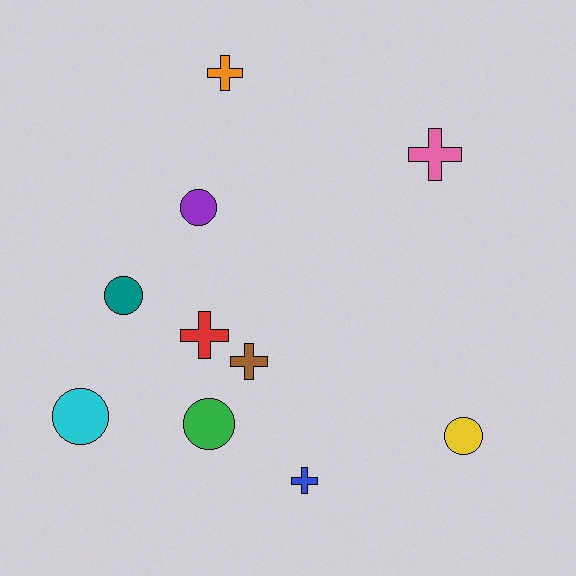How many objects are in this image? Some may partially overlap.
There are 10 objects.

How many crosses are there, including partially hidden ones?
There are 5 crosses.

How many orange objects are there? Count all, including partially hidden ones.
There is 1 orange object.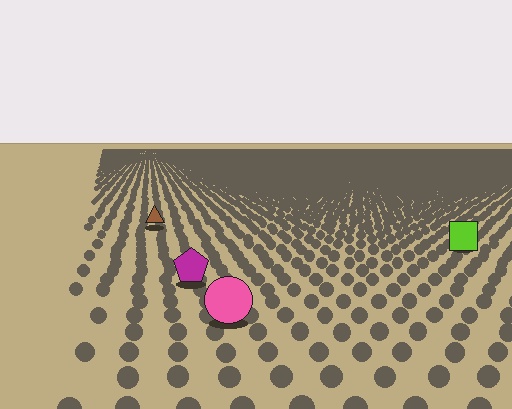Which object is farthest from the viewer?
The brown triangle is farthest from the viewer. It appears smaller and the ground texture around it is denser.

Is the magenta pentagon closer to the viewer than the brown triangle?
Yes. The magenta pentagon is closer — you can tell from the texture gradient: the ground texture is coarser near it.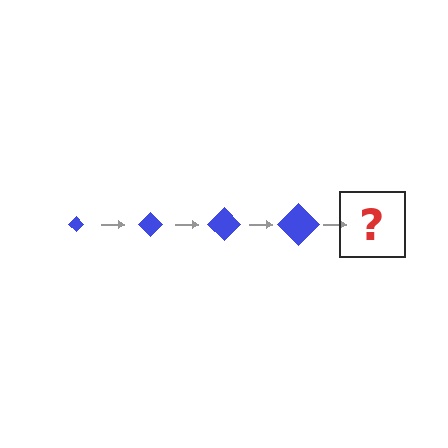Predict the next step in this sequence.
The next step is a blue diamond, larger than the previous one.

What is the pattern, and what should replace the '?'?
The pattern is that the diamond gets progressively larger each step. The '?' should be a blue diamond, larger than the previous one.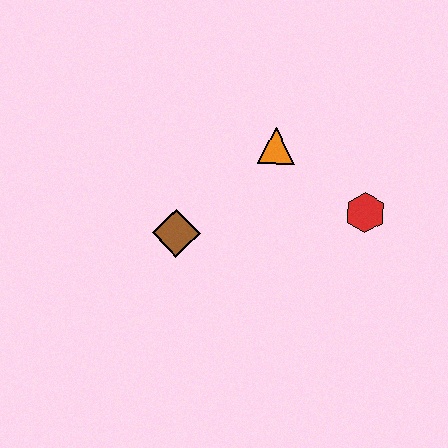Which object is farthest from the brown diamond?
The red hexagon is farthest from the brown diamond.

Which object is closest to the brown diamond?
The orange triangle is closest to the brown diamond.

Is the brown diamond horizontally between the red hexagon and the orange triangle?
No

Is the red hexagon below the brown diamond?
No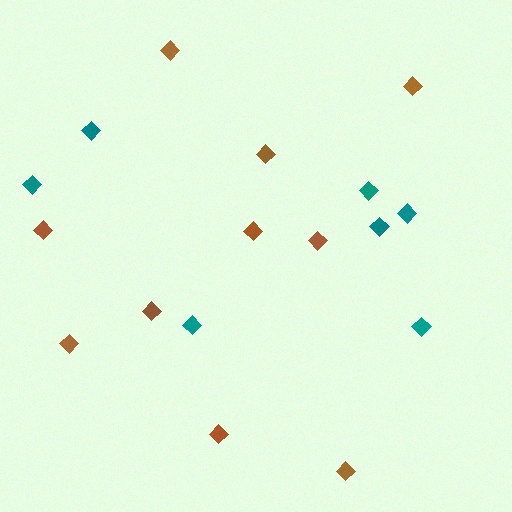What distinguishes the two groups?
There are 2 groups: one group of brown diamonds (10) and one group of teal diamonds (7).